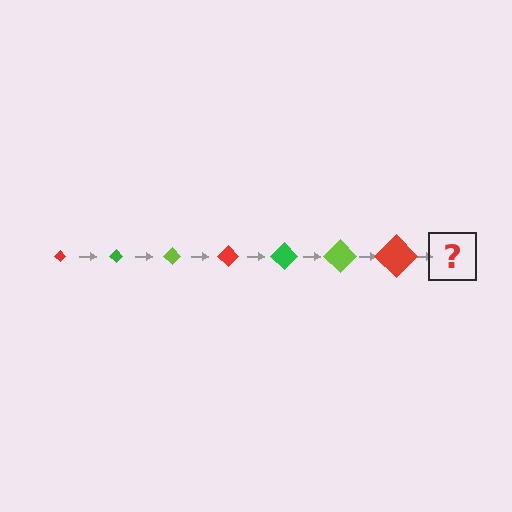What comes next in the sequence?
The next element should be a green diamond, larger than the previous one.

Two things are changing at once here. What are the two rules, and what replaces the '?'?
The two rules are that the diamond grows larger each step and the color cycles through red, green, and lime. The '?' should be a green diamond, larger than the previous one.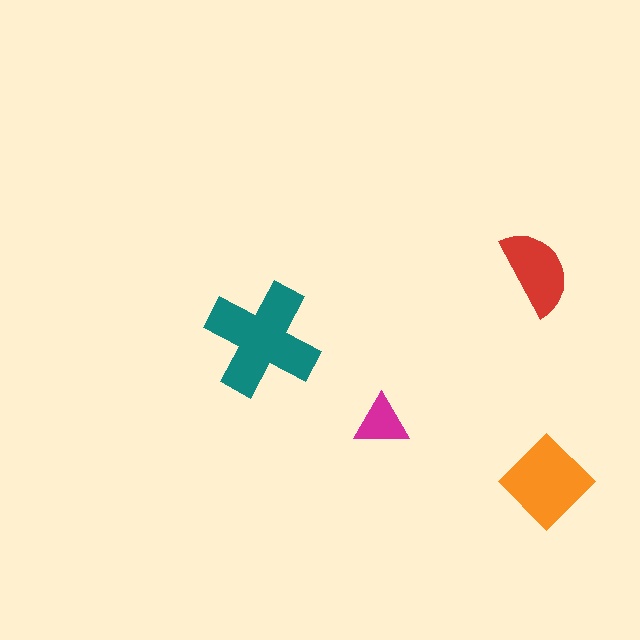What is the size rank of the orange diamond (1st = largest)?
2nd.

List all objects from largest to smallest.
The teal cross, the orange diamond, the red semicircle, the magenta triangle.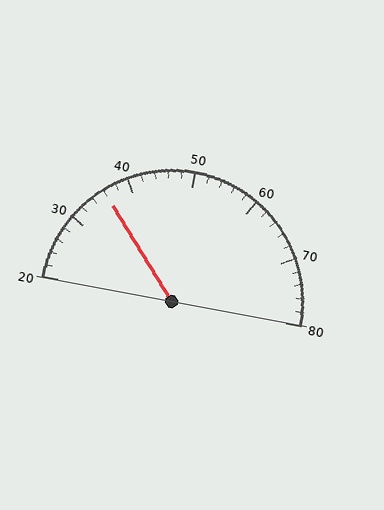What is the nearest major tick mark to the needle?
The nearest major tick mark is 40.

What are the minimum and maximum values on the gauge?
The gauge ranges from 20 to 80.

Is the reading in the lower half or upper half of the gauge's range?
The reading is in the lower half of the range (20 to 80).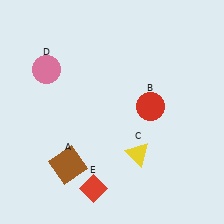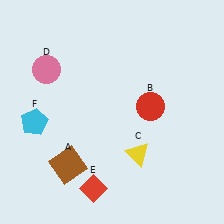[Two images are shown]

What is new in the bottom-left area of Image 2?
A cyan pentagon (F) was added in the bottom-left area of Image 2.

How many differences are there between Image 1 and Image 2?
There is 1 difference between the two images.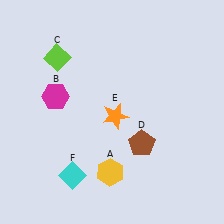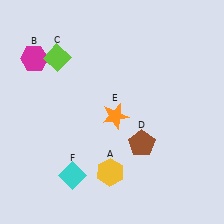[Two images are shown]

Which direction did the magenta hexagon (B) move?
The magenta hexagon (B) moved up.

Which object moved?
The magenta hexagon (B) moved up.